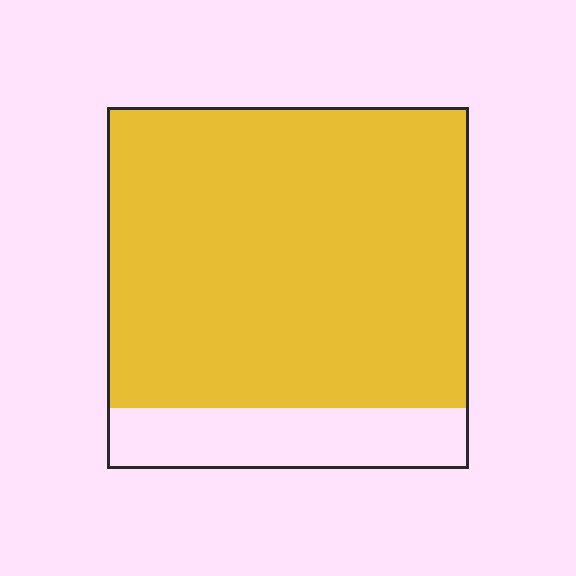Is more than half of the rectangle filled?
Yes.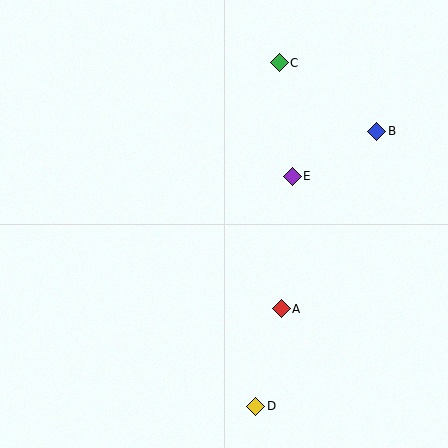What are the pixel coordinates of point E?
Point E is at (292, 176).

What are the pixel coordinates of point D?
Point D is at (256, 406).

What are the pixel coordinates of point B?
Point B is at (377, 131).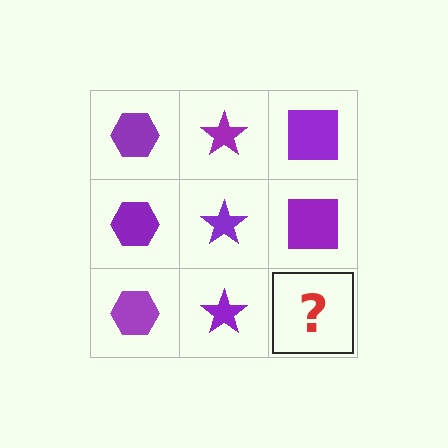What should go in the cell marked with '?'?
The missing cell should contain a purple square.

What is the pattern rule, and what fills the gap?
The rule is that each column has a consistent shape. The gap should be filled with a purple square.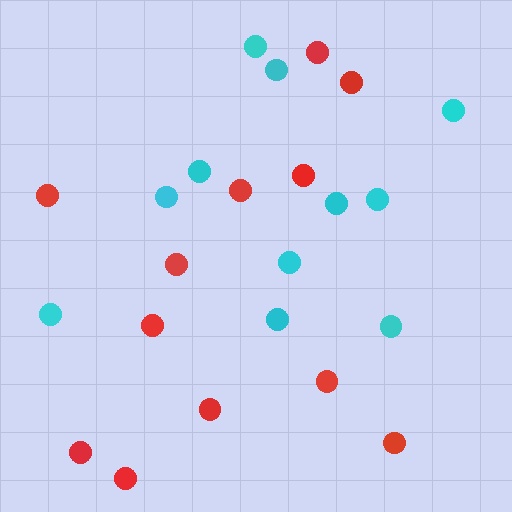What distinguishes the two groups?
There are 2 groups: one group of red circles (12) and one group of cyan circles (11).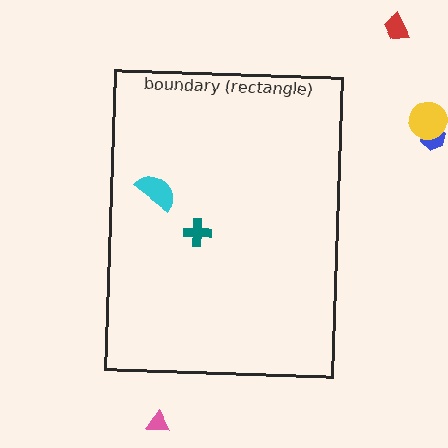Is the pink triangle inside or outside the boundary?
Outside.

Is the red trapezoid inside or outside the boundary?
Outside.